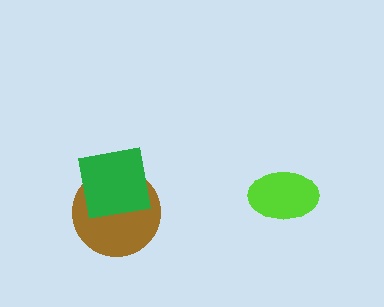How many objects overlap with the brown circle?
1 object overlaps with the brown circle.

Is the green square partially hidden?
No, no other shape covers it.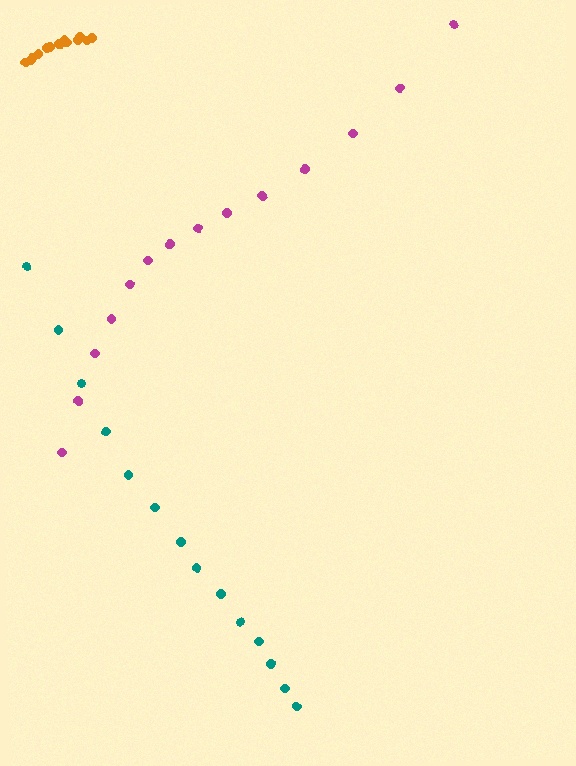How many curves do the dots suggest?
There are 3 distinct paths.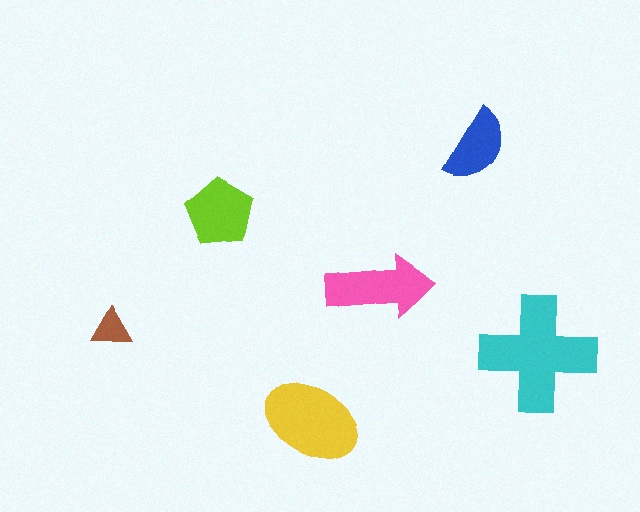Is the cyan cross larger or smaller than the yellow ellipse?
Larger.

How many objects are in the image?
There are 6 objects in the image.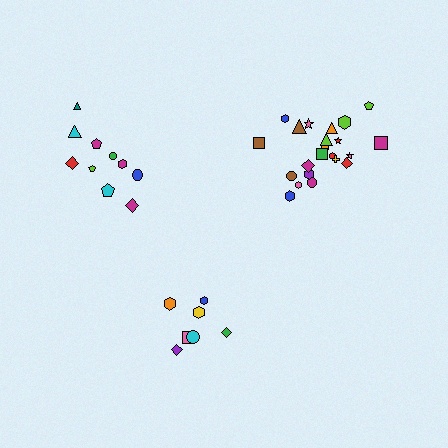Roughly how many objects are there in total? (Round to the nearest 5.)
Roughly 40 objects in total.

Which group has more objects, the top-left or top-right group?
The top-right group.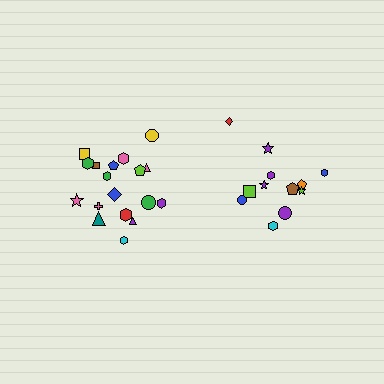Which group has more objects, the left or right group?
The left group.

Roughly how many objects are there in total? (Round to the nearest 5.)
Roughly 30 objects in total.